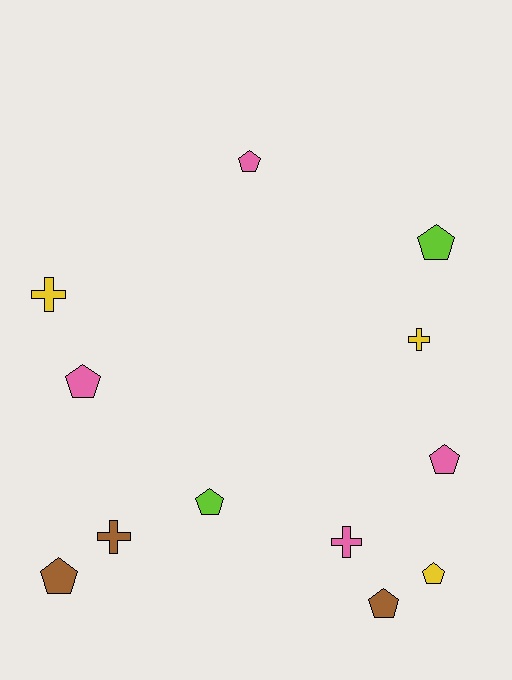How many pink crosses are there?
There is 1 pink cross.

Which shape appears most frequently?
Pentagon, with 8 objects.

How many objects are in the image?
There are 12 objects.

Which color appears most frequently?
Pink, with 4 objects.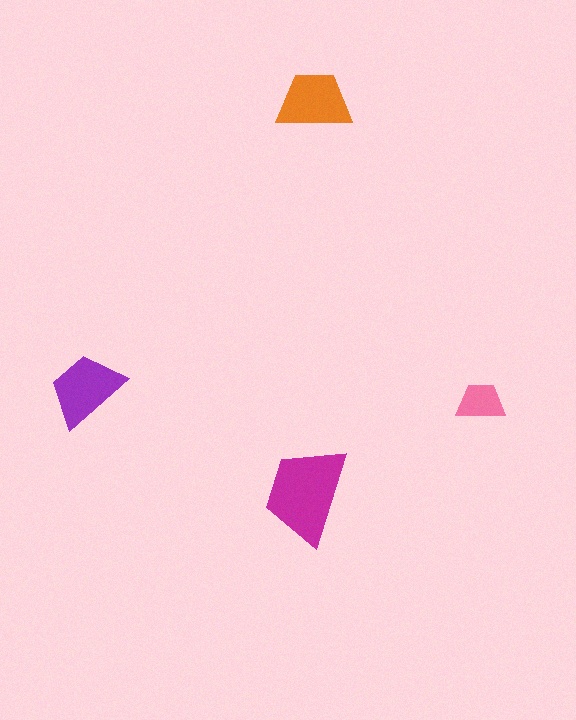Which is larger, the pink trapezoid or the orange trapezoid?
The orange one.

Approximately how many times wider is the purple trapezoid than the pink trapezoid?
About 1.5 times wider.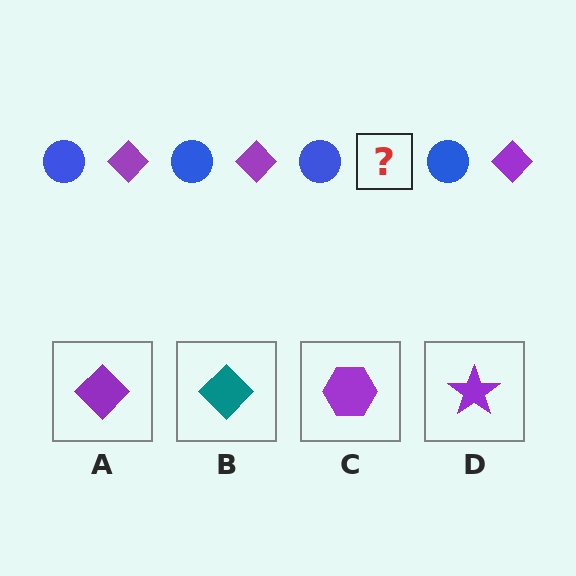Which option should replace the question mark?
Option A.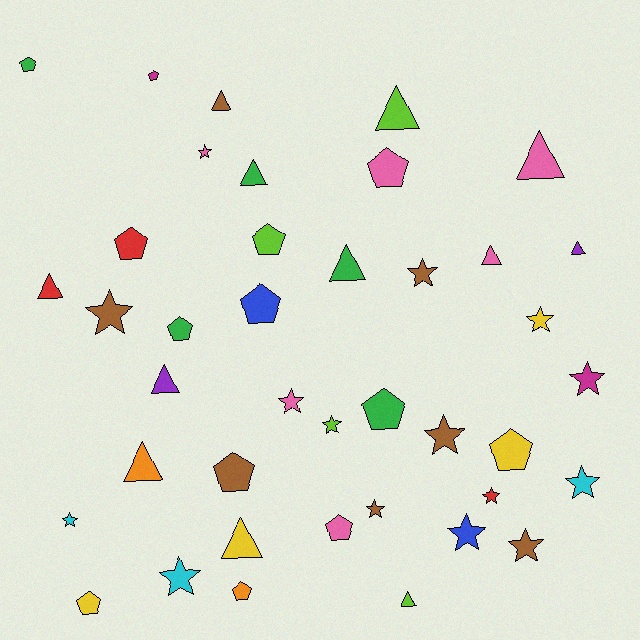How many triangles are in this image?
There are 12 triangles.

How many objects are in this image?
There are 40 objects.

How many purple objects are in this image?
There are 2 purple objects.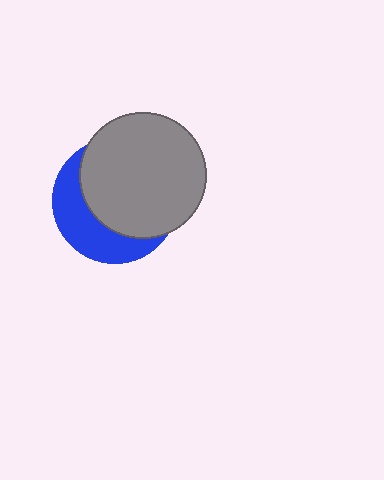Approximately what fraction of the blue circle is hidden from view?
Roughly 63% of the blue circle is hidden behind the gray circle.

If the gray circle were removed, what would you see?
You would see the complete blue circle.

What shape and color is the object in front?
The object in front is a gray circle.